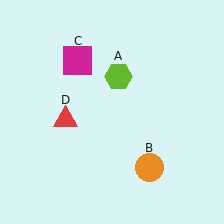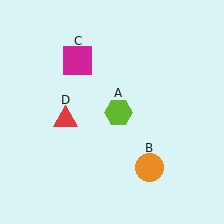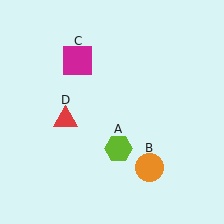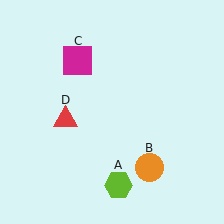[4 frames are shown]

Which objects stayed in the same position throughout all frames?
Orange circle (object B) and magenta square (object C) and red triangle (object D) remained stationary.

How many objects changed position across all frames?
1 object changed position: lime hexagon (object A).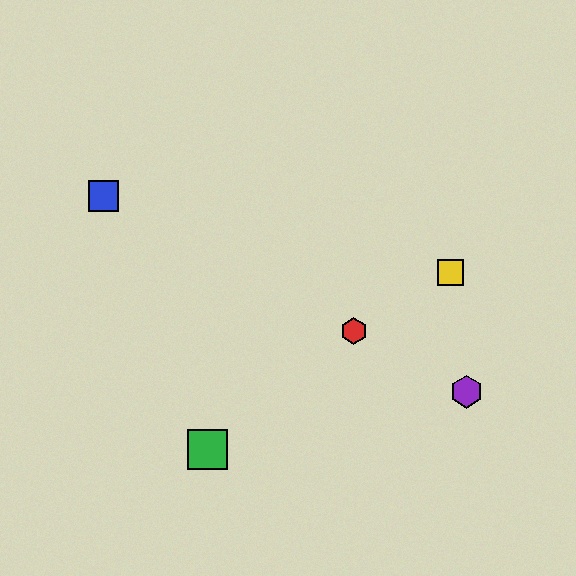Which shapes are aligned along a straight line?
The red hexagon, the blue square, the purple hexagon are aligned along a straight line.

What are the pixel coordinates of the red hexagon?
The red hexagon is at (354, 331).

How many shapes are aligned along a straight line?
3 shapes (the red hexagon, the blue square, the purple hexagon) are aligned along a straight line.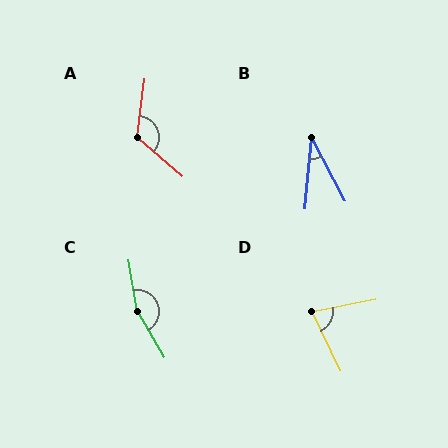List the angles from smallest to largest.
B (33°), D (75°), A (124°), C (159°).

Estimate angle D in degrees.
Approximately 75 degrees.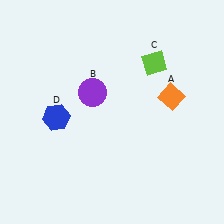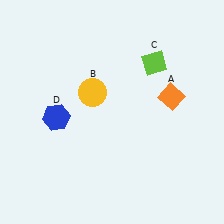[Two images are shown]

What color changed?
The circle (B) changed from purple in Image 1 to yellow in Image 2.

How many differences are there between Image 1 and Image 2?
There is 1 difference between the two images.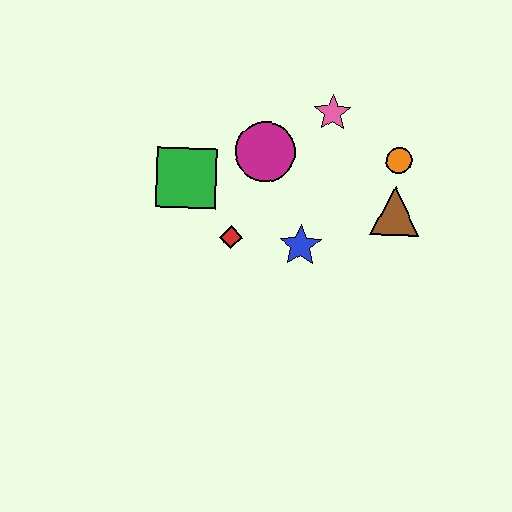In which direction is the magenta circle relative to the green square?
The magenta circle is to the right of the green square.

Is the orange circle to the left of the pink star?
No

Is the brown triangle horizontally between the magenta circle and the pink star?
No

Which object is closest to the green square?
The red diamond is closest to the green square.